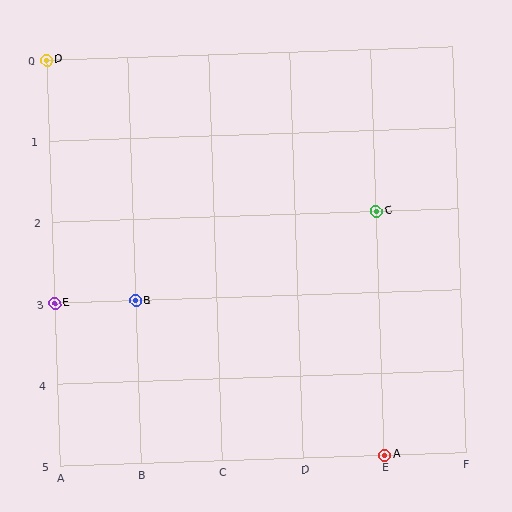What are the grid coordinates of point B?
Point B is at grid coordinates (B, 3).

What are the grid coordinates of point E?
Point E is at grid coordinates (A, 3).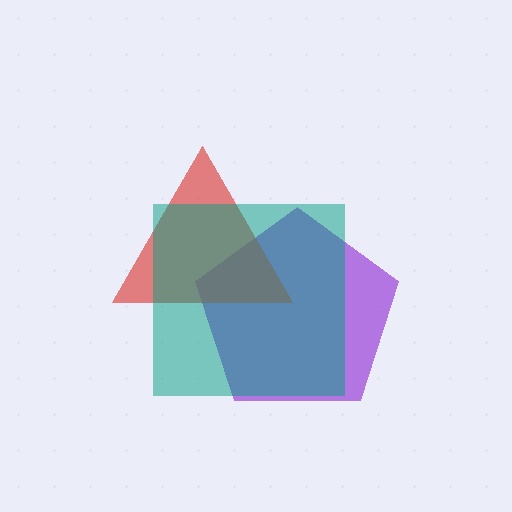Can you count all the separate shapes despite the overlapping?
Yes, there are 3 separate shapes.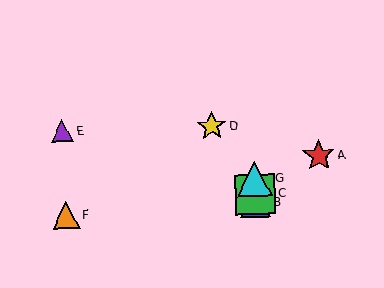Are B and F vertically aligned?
No, B is at x≈255 and F is at x≈66.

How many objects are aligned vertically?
3 objects (B, C, G) are aligned vertically.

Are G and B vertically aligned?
Yes, both are at x≈255.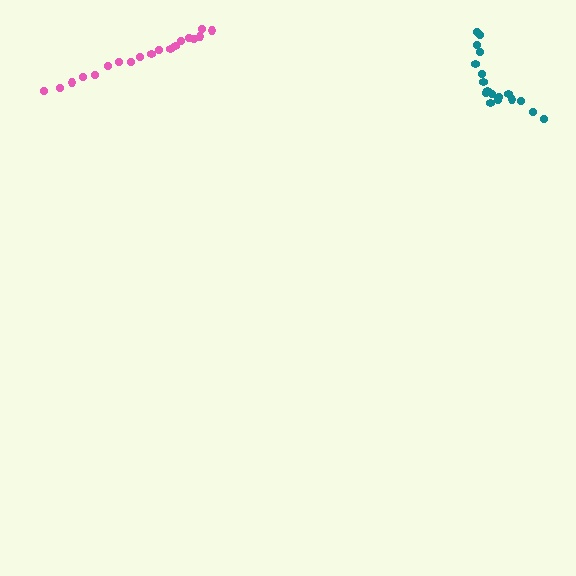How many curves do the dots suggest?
There are 2 distinct paths.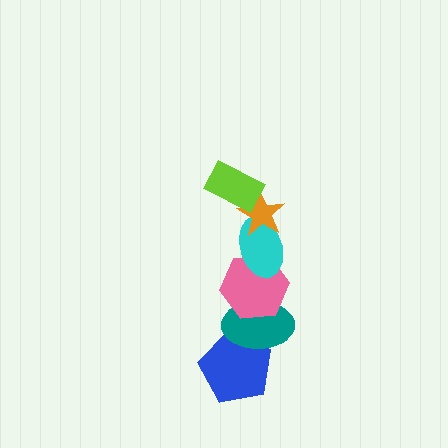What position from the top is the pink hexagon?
The pink hexagon is 4th from the top.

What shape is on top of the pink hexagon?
The cyan ellipse is on top of the pink hexagon.